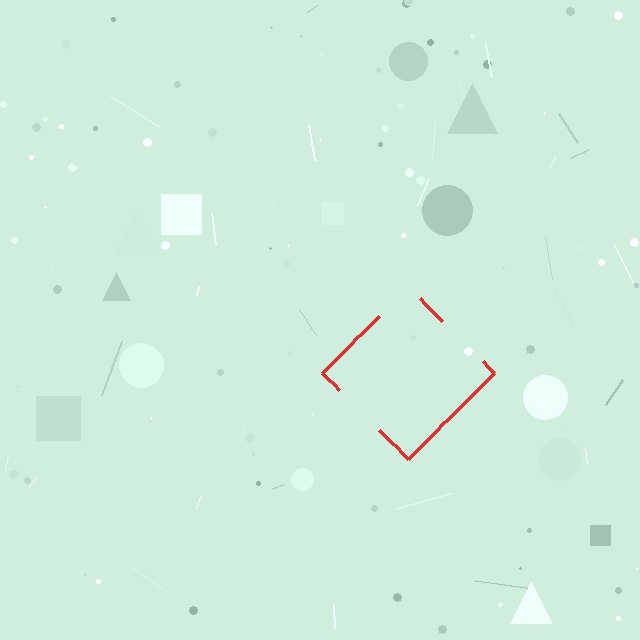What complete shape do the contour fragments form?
The contour fragments form a diamond.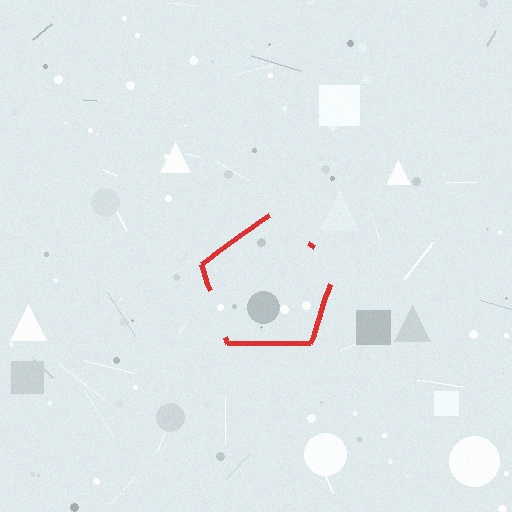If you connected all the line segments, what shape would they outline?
They would outline a pentagon.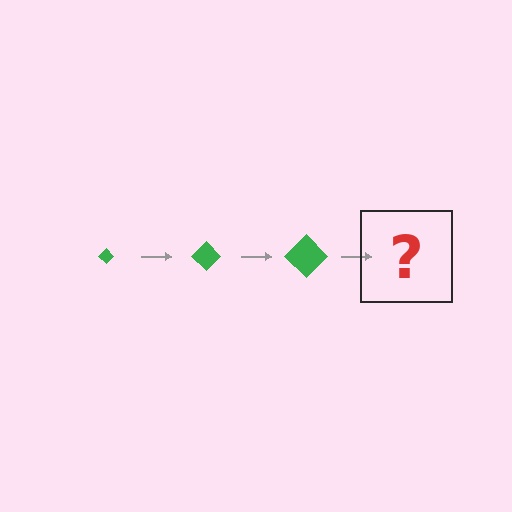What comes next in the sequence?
The next element should be a green diamond, larger than the previous one.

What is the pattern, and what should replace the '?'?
The pattern is that the diamond gets progressively larger each step. The '?' should be a green diamond, larger than the previous one.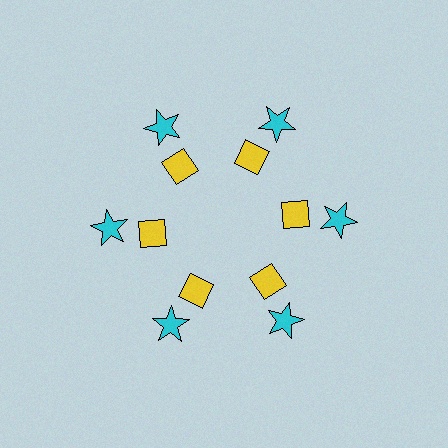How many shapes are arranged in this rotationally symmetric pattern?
There are 12 shapes, arranged in 6 groups of 2.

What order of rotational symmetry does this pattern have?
This pattern has 6-fold rotational symmetry.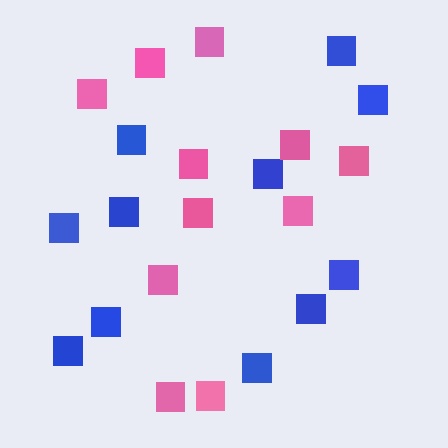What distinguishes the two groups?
There are 2 groups: one group of blue squares (11) and one group of pink squares (11).